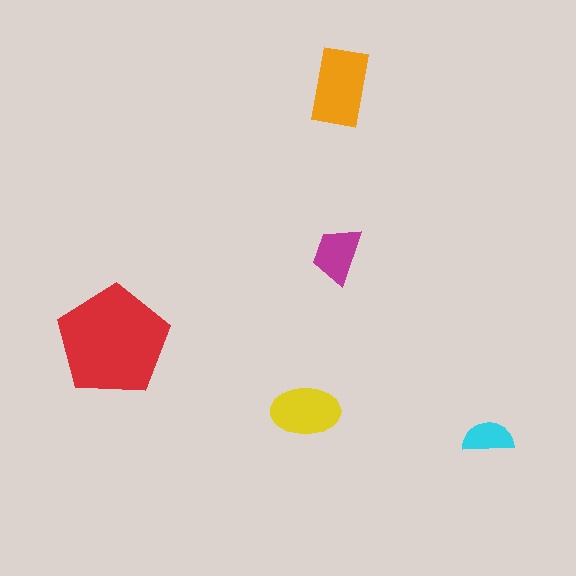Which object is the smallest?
The cyan semicircle.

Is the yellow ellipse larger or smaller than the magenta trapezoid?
Larger.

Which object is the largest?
The red pentagon.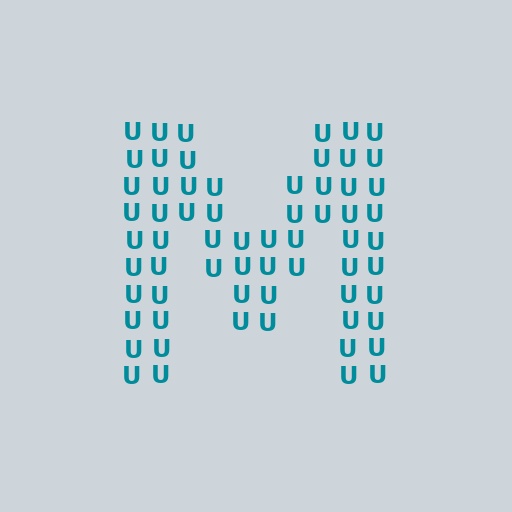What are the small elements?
The small elements are letter U's.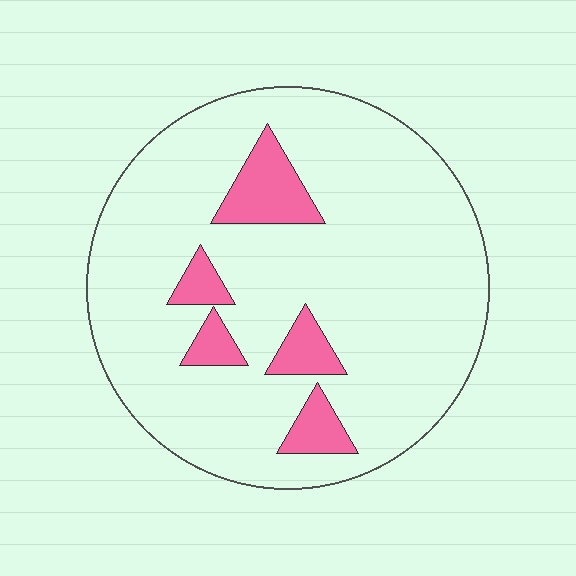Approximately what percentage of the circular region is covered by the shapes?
Approximately 15%.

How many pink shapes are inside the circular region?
5.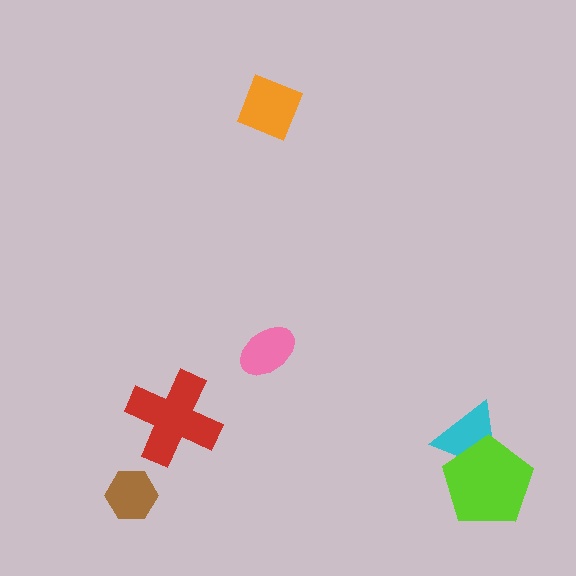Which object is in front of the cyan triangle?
The lime pentagon is in front of the cyan triangle.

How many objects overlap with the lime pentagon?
1 object overlaps with the lime pentagon.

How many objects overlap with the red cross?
0 objects overlap with the red cross.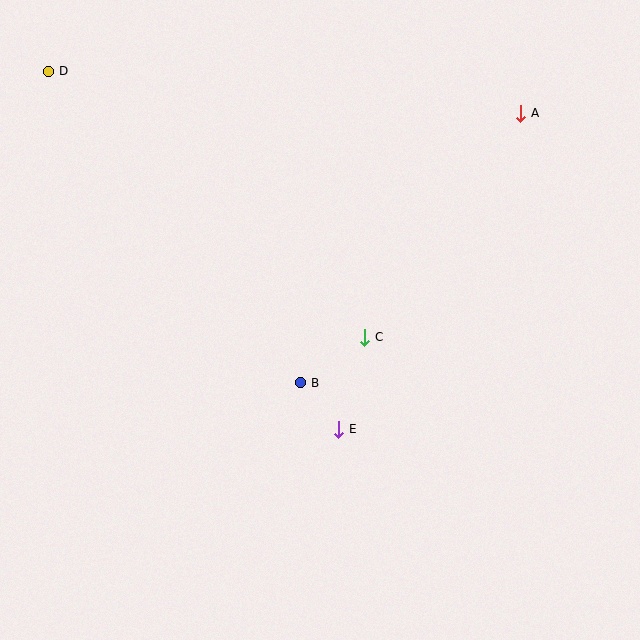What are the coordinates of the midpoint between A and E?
The midpoint between A and E is at (430, 271).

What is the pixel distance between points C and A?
The distance between C and A is 273 pixels.